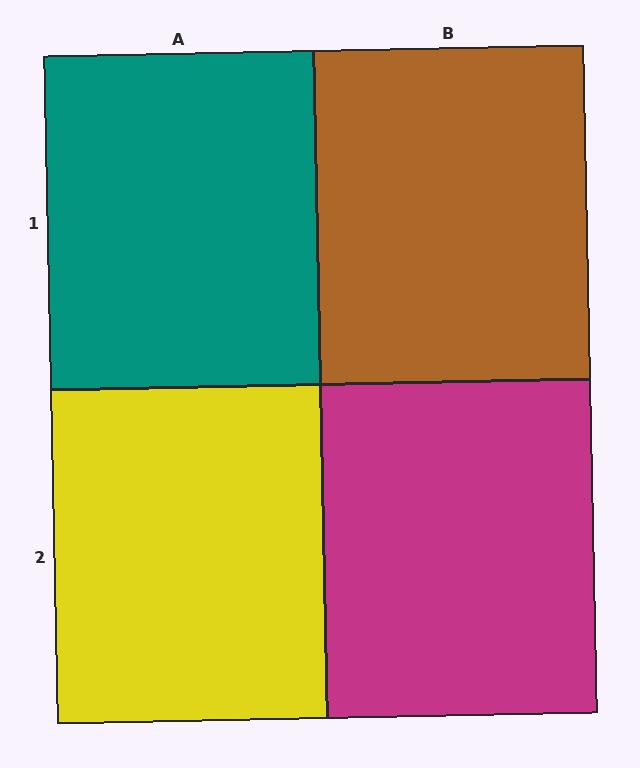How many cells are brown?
1 cell is brown.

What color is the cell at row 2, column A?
Yellow.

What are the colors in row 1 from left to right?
Teal, brown.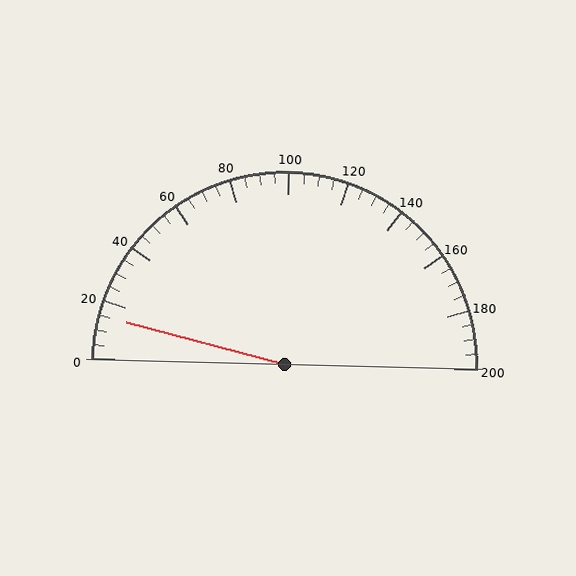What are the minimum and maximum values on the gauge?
The gauge ranges from 0 to 200.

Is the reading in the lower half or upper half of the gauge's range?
The reading is in the lower half of the range (0 to 200).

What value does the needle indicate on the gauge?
The needle indicates approximately 15.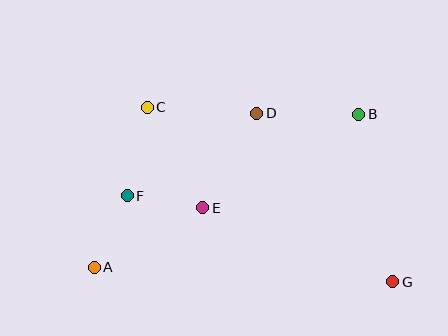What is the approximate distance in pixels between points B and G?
The distance between B and G is approximately 171 pixels.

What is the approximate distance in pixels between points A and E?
The distance between A and E is approximately 124 pixels.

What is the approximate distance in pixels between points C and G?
The distance between C and G is approximately 301 pixels.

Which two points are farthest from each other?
Points A and B are farthest from each other.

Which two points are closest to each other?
Points E and F are closest to each other.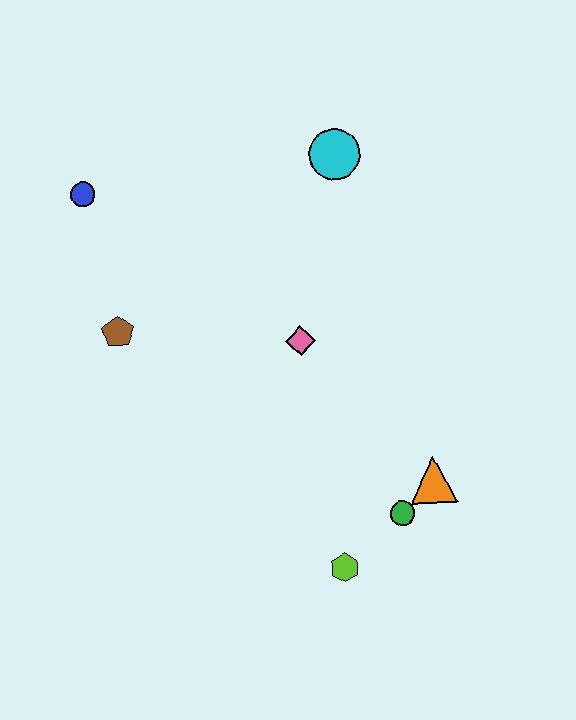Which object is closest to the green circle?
The orange triangle is closest to the green circle.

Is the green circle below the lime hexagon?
No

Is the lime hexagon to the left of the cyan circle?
Yes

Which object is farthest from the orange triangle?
The blue circle is farthest from the orange triangle.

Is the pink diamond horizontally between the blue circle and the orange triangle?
Yes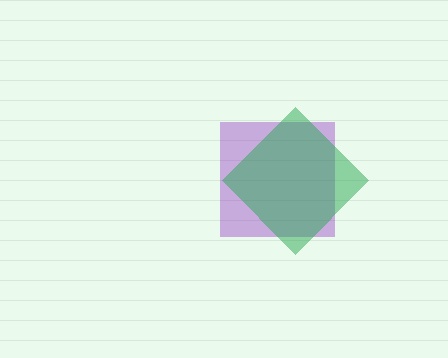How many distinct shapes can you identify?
There are 2 distinct shapes: a purple square, a green diamond.